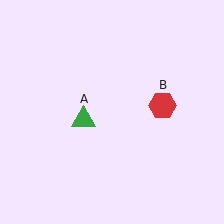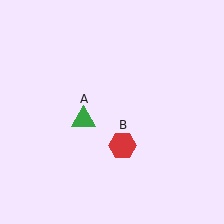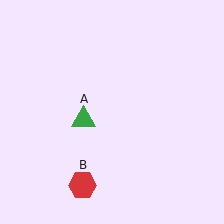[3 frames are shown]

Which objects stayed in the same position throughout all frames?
Green triangle (object A) remained stationary.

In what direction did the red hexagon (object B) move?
The red hexagon (object B) moved down and to the left.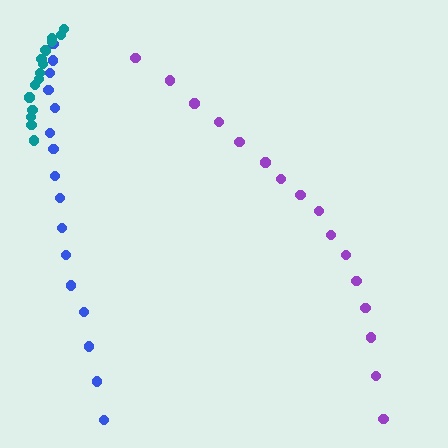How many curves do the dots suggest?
There are 3 distinct paths.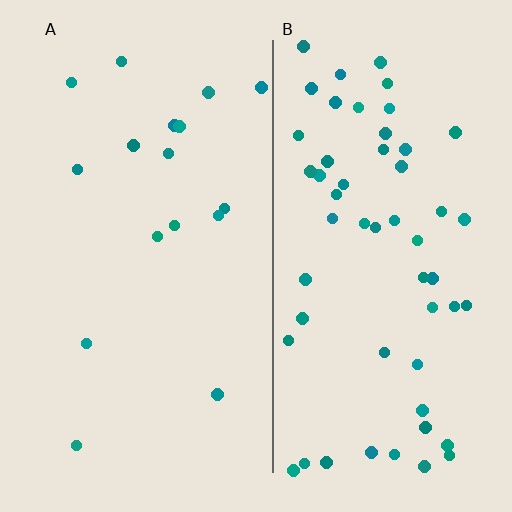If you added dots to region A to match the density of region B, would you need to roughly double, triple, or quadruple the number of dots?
Approximately triple.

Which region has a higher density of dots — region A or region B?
B (the right).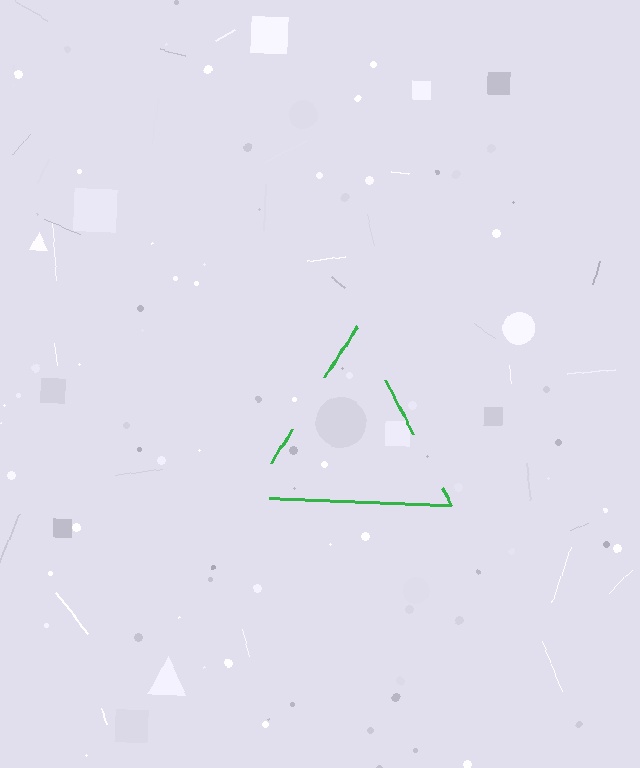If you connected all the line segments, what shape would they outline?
They would outline a triangle.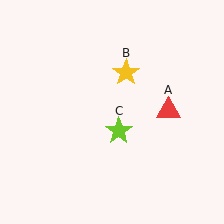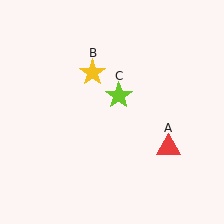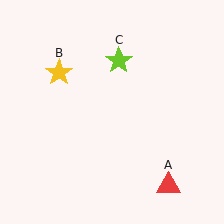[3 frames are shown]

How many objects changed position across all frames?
3 objects changed position: red triangle (object A), yellow star (object B), lime star (object C).